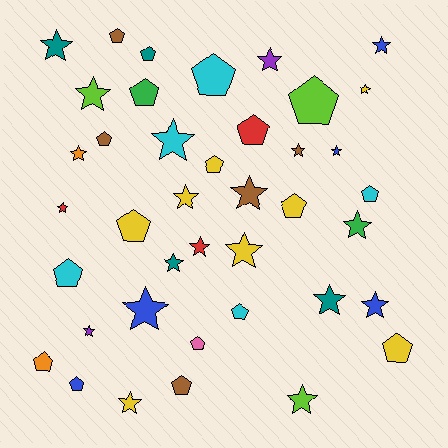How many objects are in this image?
There are 40 objects.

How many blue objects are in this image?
There are 5 blue objects.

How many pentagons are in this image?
There are 18 pentagons.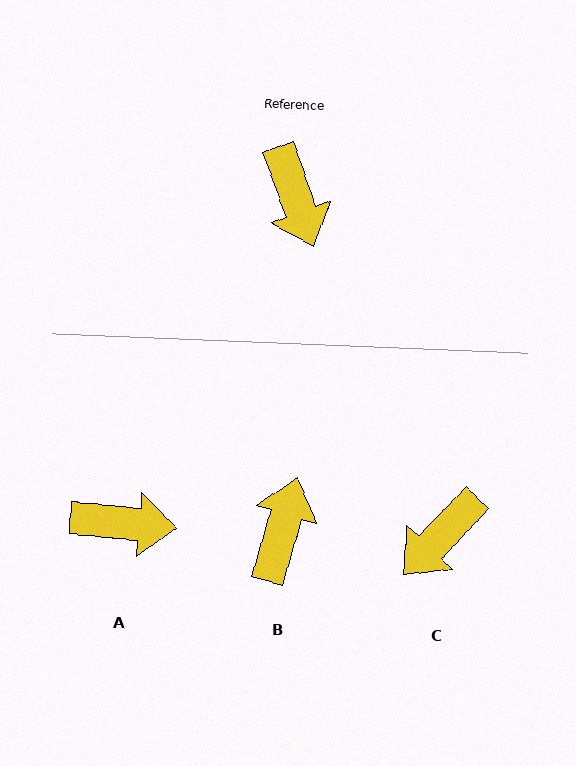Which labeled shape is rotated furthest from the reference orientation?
B, about 144 degrees away.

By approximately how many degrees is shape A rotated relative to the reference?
Approximately 65 degrees counter-clockwise.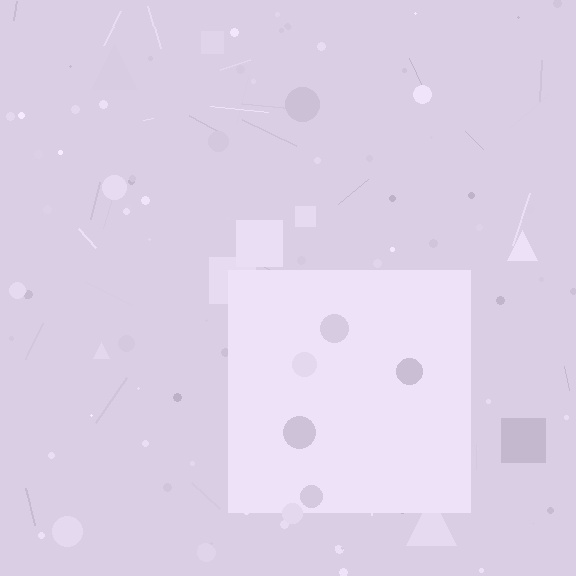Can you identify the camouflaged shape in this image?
The camouflaged shape is a square.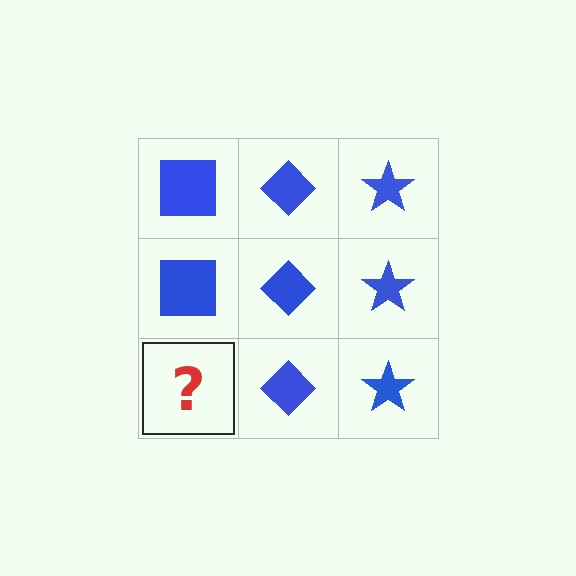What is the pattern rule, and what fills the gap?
The rule is that each column has a consistent shape. The gap should be filled with a blue square.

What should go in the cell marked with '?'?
The missing cell should contain a blue square.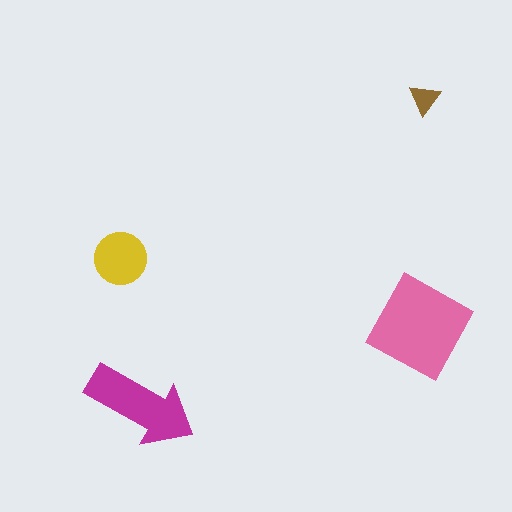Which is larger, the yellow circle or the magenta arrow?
The magenta arrow.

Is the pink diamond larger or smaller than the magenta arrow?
Larger.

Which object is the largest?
The pink diamond.